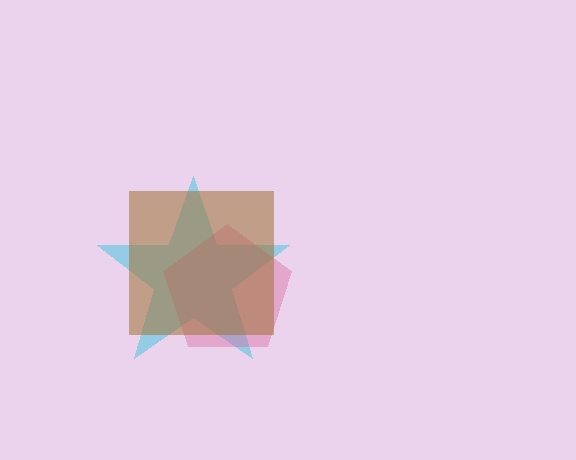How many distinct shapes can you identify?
There are 3 distinct shapes: a cyan star, a pink pentagon, a brown square.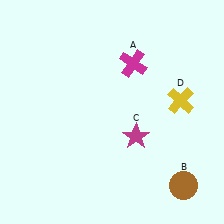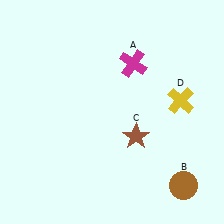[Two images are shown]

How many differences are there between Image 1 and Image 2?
There is 1 difference between the two images.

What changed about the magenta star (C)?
In Image 1, C is magenta. In Image 2, it changed to brown.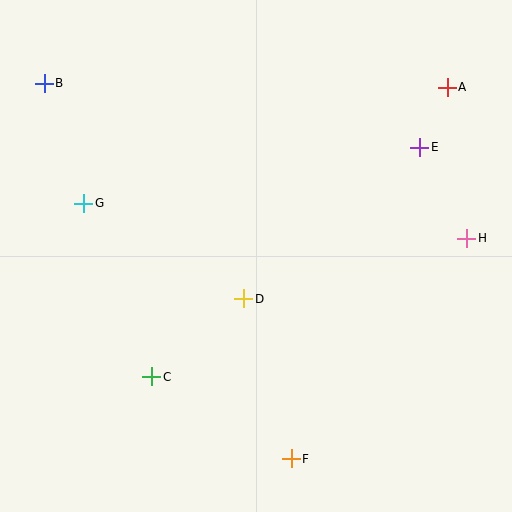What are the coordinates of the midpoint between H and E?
The midpoint between H and E is at (443, 193).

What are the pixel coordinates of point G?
Point G is at (84, 203).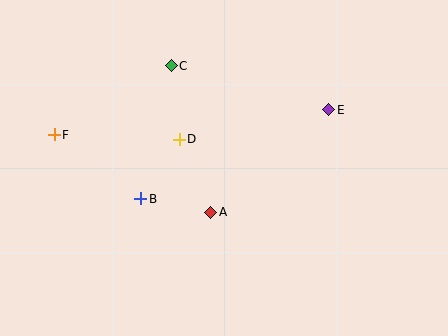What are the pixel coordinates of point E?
Point E is at (329, 110).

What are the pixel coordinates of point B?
Point B is at (141, 199).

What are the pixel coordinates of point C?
Point C is at (171, 66).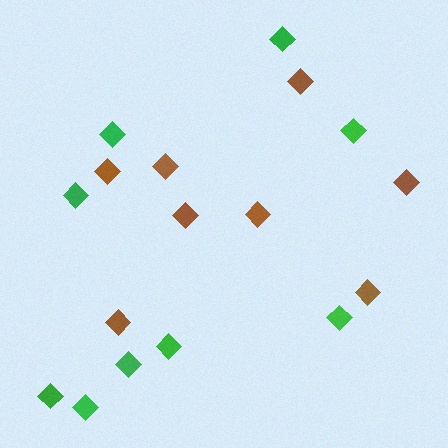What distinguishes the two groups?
There are 2 groups: one group of brown diamonds (8) and one group of green diamonds (9).